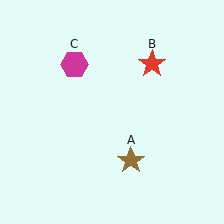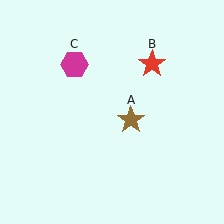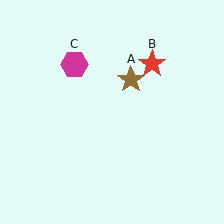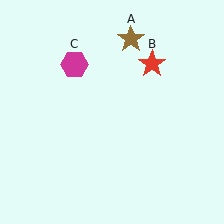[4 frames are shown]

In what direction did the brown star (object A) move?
The brown star (object A) moved up.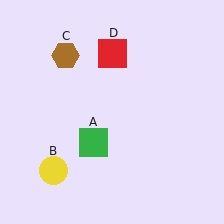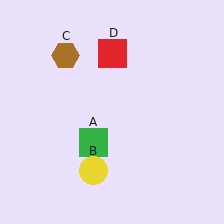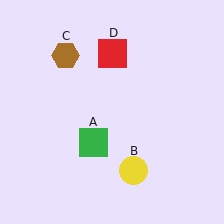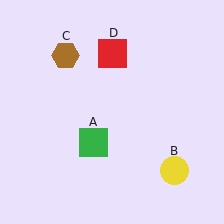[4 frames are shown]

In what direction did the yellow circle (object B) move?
The yellow circle (object B) moved right.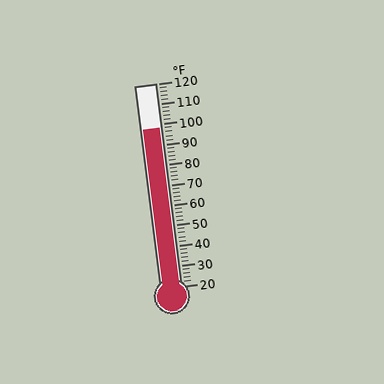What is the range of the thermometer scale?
The thermometer scale ranges from 20°F to 120°F.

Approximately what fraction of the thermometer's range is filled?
The thermometer is filled to approximately 80% of its range.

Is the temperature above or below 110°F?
The temperature is below 110°F.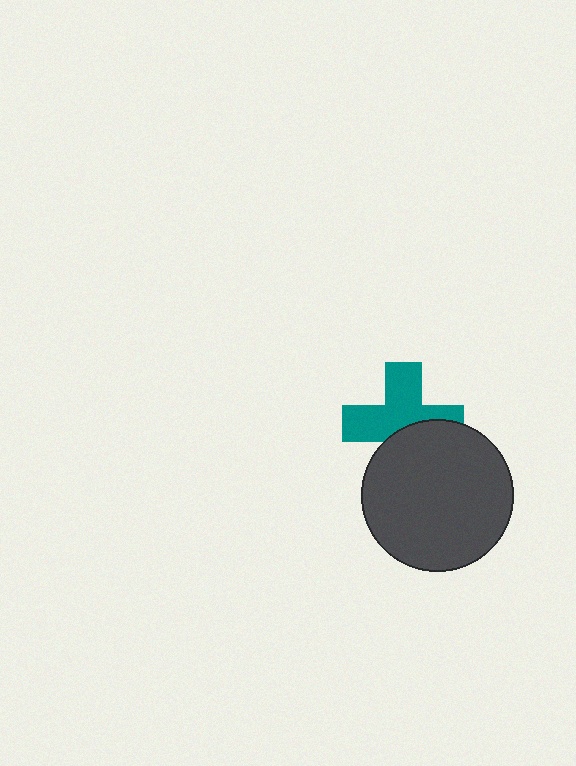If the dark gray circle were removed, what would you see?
You would see the complete teal cross.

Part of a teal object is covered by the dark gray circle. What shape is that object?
It is a cross.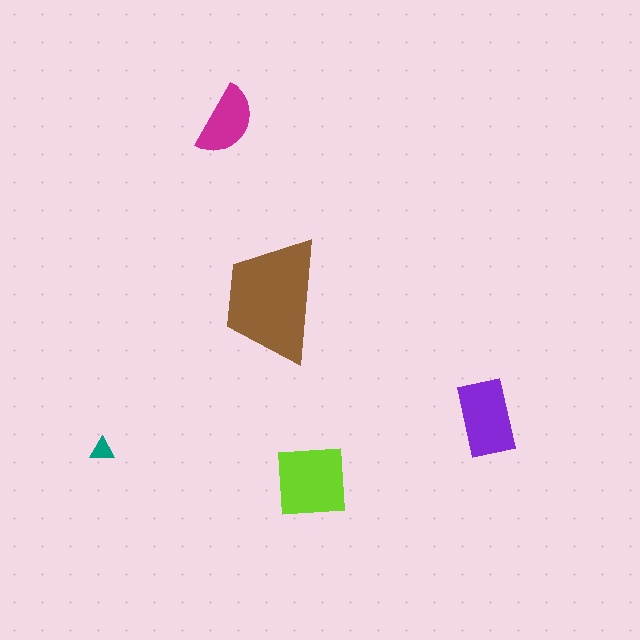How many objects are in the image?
There are 5 objects in the image.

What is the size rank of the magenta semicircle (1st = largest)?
4th.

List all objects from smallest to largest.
The teal triangle, the magenta semicircle, the purple rectangle, the lime square, the brown trapezoid.